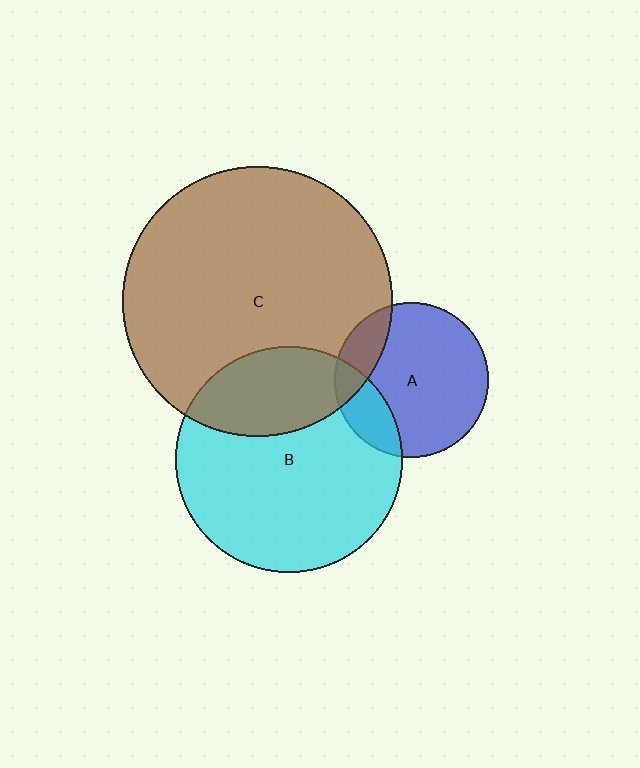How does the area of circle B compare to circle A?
Approximately 2.1 times.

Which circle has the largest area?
Circle C (brown).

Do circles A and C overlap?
Yes.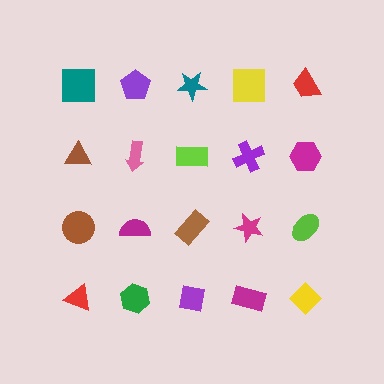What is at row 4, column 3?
A purple square.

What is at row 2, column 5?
A magenta hexagon.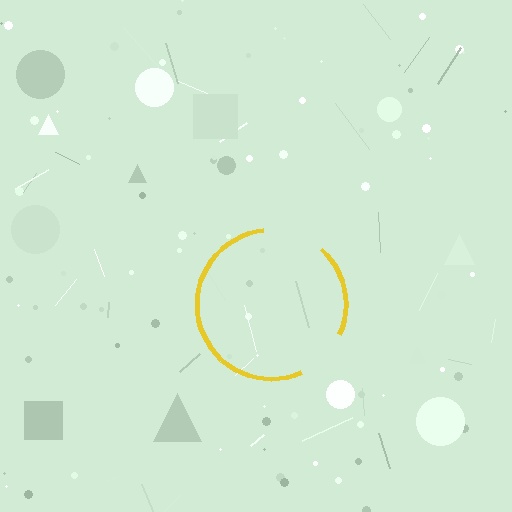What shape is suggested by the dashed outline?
The dashed outline suggests a circle.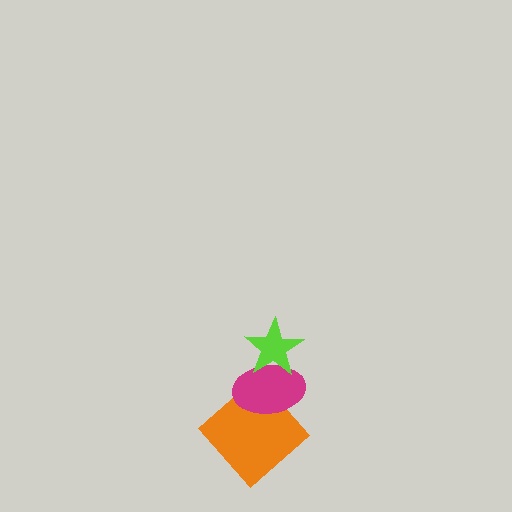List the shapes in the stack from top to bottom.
From top to bottom: the lime star, the magenta ellipse, the orange diamond.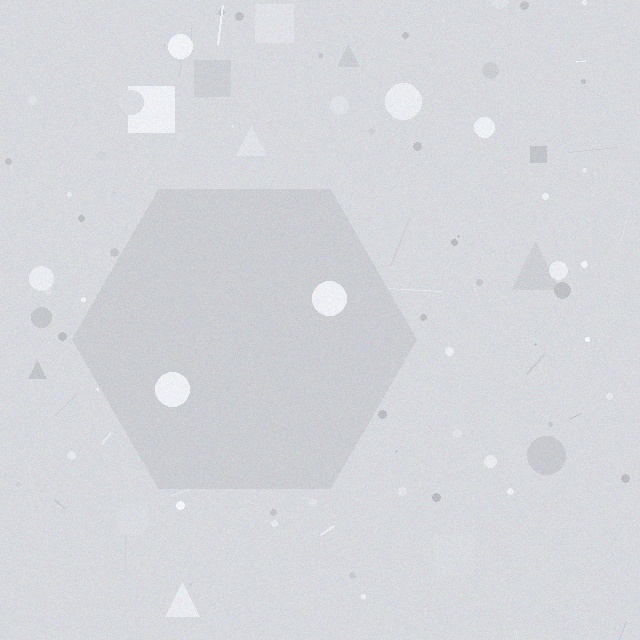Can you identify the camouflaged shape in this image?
The camouflaged shape is a hexagon.